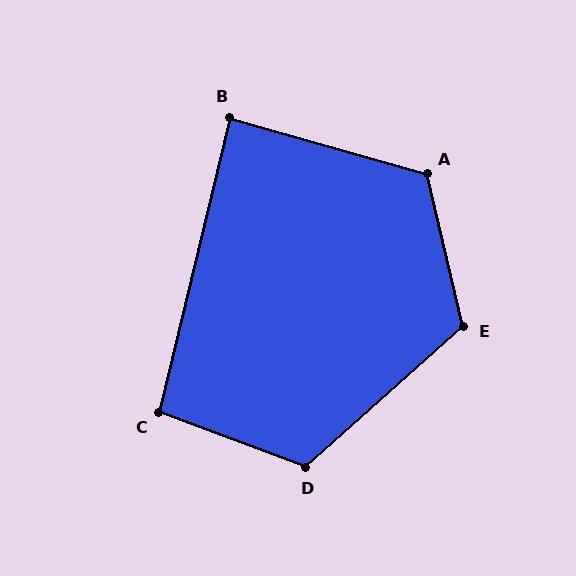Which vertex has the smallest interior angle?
B, at approximately 88 degrees.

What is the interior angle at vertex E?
Approximately 118 degrees (obtuse).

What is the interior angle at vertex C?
Approximately 97 degrees (obtuse).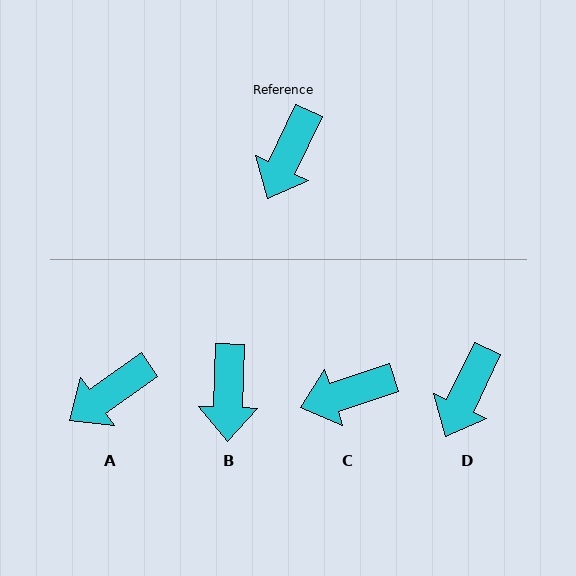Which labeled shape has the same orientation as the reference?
D.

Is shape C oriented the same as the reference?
No, it is off by about 47 degrees.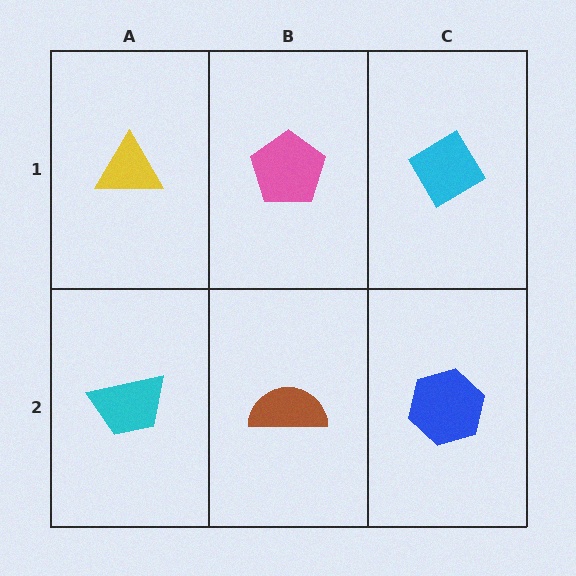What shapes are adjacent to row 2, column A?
A yellow triangle (row 1, column A), a brown semicircle (row 2, column B).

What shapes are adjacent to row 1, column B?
A brown semicircle (row 2, column B), a yellow triangle (row 1, column A), a cyan diamond (row 1, column C).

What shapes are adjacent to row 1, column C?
A blue hexagon (row 2, column C), a pink pentagon (row 1, column B).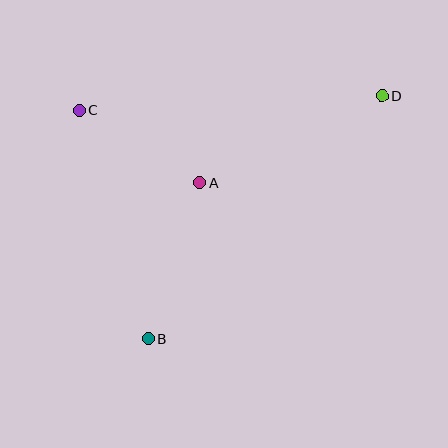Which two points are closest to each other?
Points A and C are closest to each other.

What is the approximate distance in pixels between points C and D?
The distance between C and D is approximately 303 pixels.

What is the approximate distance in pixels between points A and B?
The distance between A and B is approximately 164 pixels.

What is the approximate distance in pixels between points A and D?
The distance between A and D is approximately 202 pixels.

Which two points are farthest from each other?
Points B and D are farthest from each other.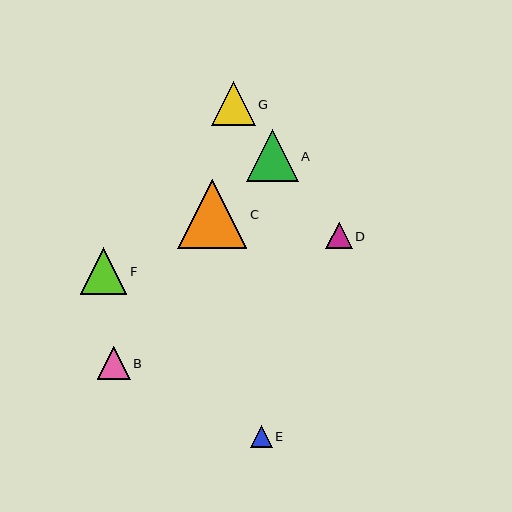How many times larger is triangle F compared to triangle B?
Triangle F is approximately 1.4 times the size of triangle B.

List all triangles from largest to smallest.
From largest to smallest: C, A, F, G, B, D, E.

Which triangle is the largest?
Triangle C is the largest with a size of approximately 69 pixels.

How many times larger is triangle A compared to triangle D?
Triangle A is approximately 1.9 times the size of triangle D.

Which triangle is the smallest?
Triangle E is the smallest with a size of approximately 22 pixels.